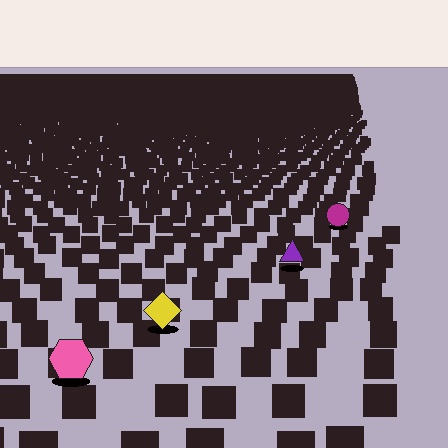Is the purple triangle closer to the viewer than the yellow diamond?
No. The yellow diamond is closer — you can tell from the texture gradient: the ground texture is coarser near it.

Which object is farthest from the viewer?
The magenta circle is farthest from the viewer. It appears smaller and the ground texture around it is denser.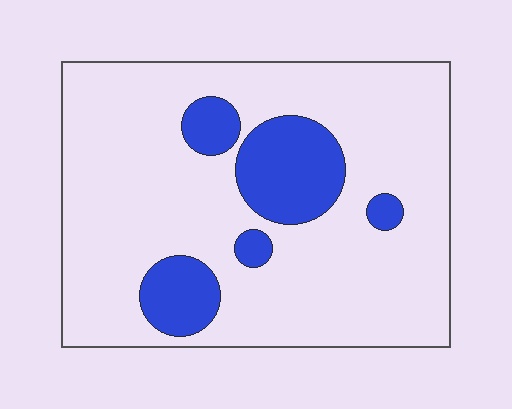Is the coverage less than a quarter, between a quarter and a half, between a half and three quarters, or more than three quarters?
Less than a quarter.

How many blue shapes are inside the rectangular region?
5.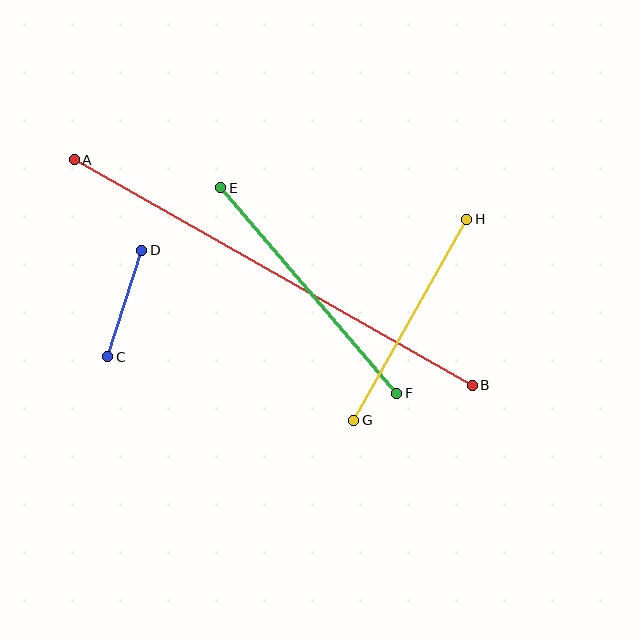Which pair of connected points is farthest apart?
Points A and B are farthest apart.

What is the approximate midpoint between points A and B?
The midpoint is at approximately (273, 272) pixels.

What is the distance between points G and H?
The distance is approximately 230 pixels.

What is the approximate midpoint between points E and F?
The midpoint is at approximately (309, 291) pixels.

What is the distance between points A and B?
The distance is approximately 458 pixels.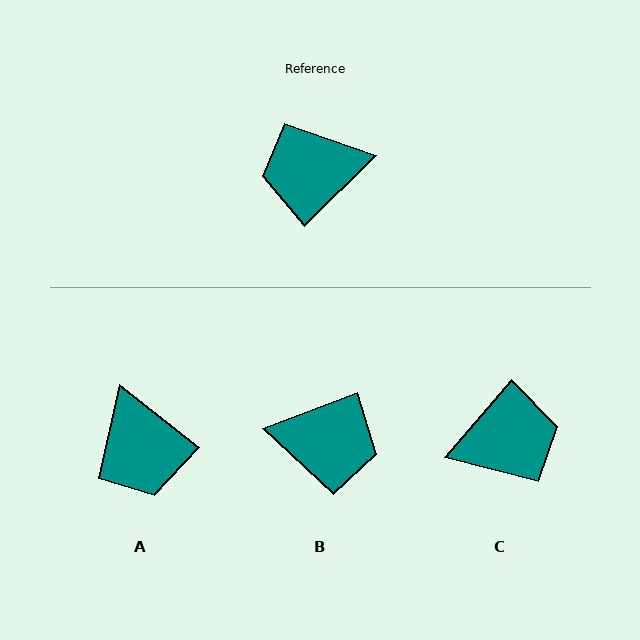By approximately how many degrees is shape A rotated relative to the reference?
Approximately 97 degrees counter-clockwise.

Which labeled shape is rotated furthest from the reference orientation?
C, about 175 degrees away.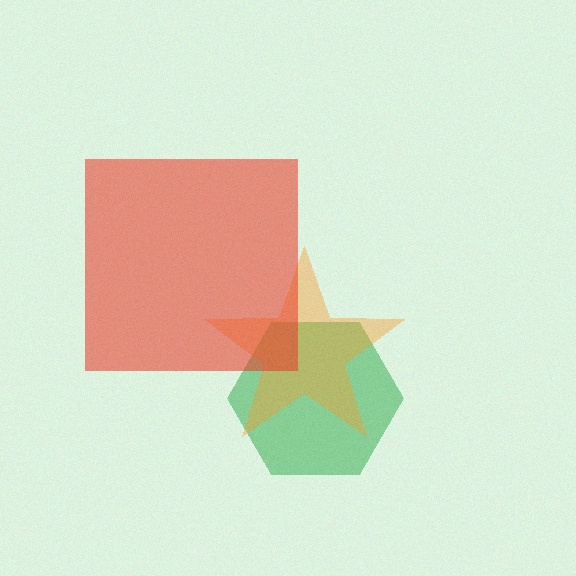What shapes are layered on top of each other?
The layered shapes are: a green hexagon, an orange star, a red square.